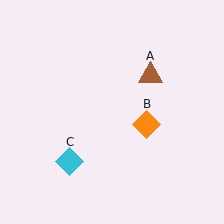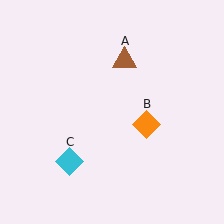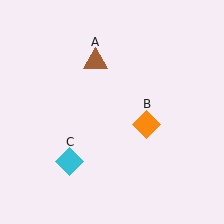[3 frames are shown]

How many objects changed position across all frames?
1 object changed position: brown triangle (object A).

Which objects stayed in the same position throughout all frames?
Orange diamond (object B) and cyan diamond (object C) remained stationary.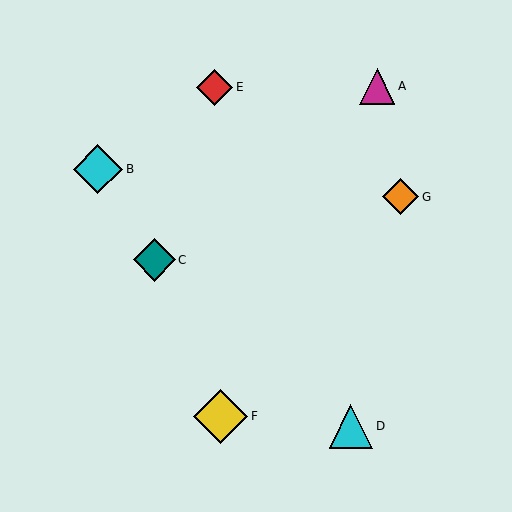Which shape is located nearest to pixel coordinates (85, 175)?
The cyan diamond (labeled B) at (98, 169) is nearest to that location.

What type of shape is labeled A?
Shape A is a magenta triangle.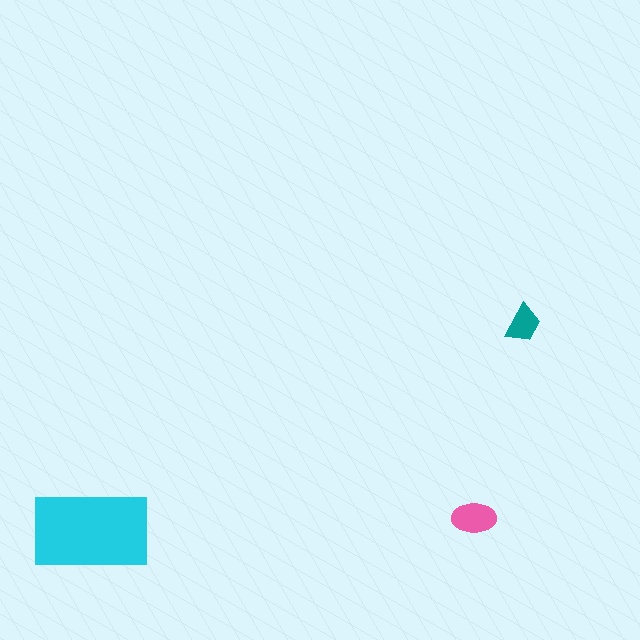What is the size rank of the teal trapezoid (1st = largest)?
3rd.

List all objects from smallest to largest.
The teal trapezoid, the pink ellipse, the cyan rectangle.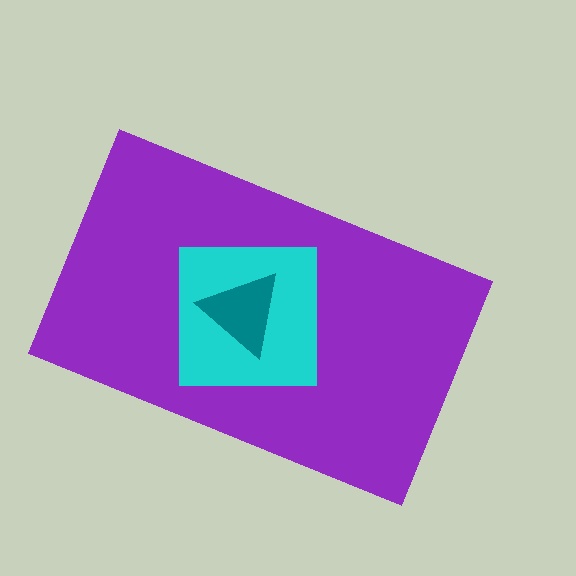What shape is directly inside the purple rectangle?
The cyan square.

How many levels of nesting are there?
3.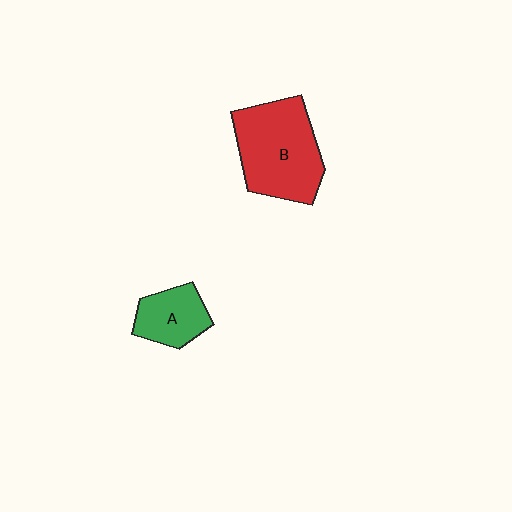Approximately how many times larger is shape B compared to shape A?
Approximately 2.0 times.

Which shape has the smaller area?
Shape A (green).